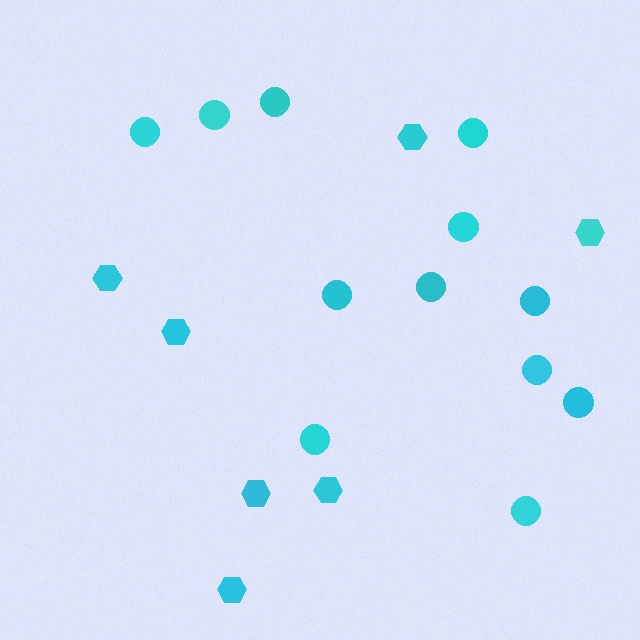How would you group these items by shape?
There are 2 groups: one group of hexagons (7) and one group of circles (12).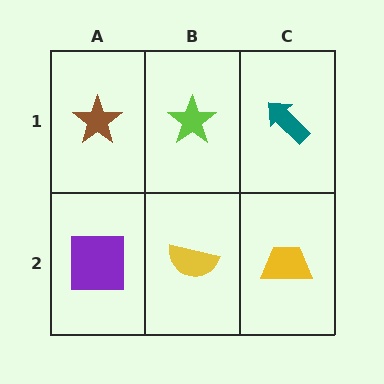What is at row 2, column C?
A yellow trapezoid.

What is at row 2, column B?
A yellow semicircle.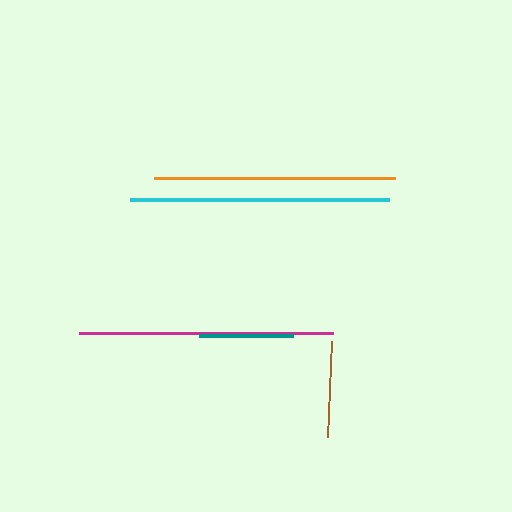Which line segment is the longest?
The cyan line is the longest at approximately 259 pixels.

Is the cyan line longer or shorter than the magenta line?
The cyan line is longer than the magenta line.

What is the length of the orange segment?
The orange segment is approximately 241 pixels long.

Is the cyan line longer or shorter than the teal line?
The cyan line is longer than the teal line.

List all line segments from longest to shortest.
From longest to shortest: cyan, magenta, orange, brown, teal.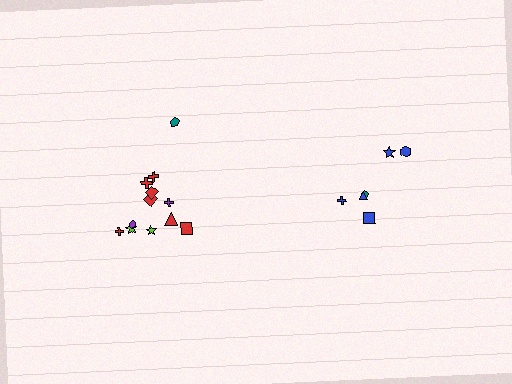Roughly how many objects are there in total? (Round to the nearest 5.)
Roughly 20 objects in total.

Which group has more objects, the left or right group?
The left group.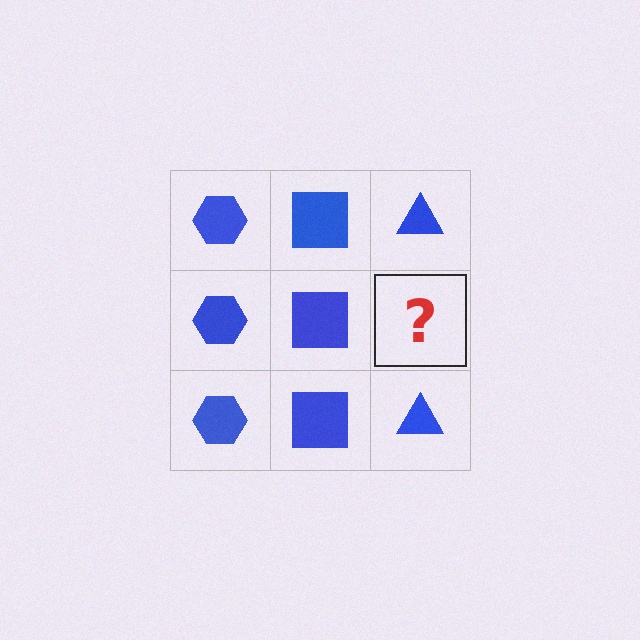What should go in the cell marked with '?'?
The missing cell should contain a blue triangle.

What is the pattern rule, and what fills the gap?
The rule is that each column has a consistent shape. The gap should be filled with a blue triangle.